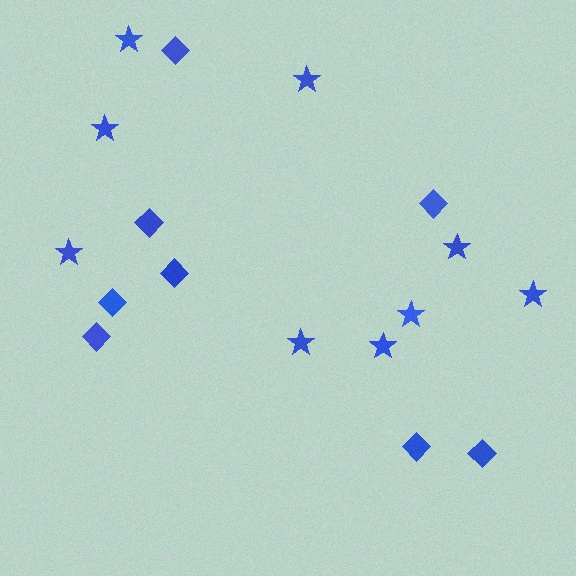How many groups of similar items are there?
There are 2 groups: one group of diamonds (8) and one group of stars (9).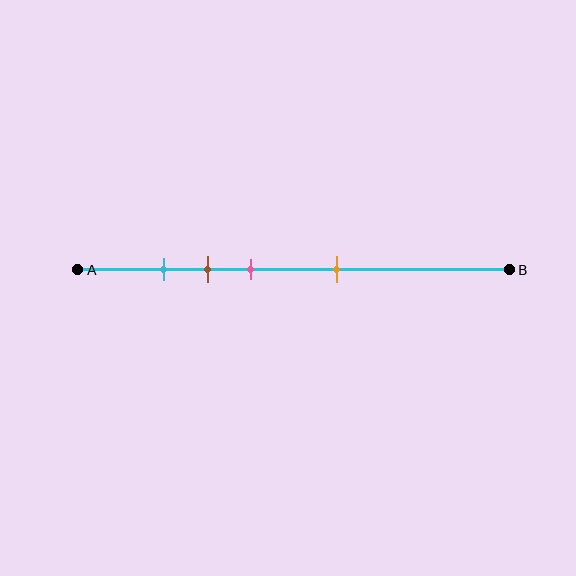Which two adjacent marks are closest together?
The cyan and brown marks are the closest adjacent pair.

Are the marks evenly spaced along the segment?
No, the marks are not evenly spaced.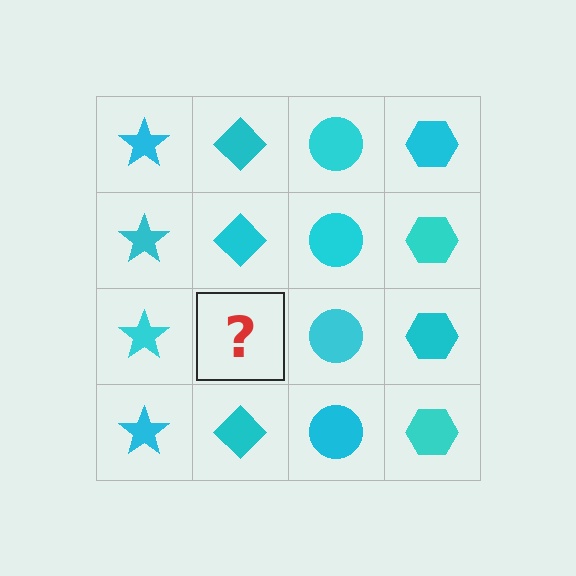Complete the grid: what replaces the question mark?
The question mark should be replaced with a cyan diamond.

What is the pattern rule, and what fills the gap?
The rule is that each column has a consistent shape. The gap should be filled with a cyan diamond.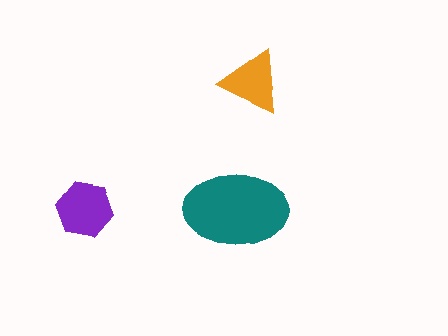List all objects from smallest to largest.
The orange triangle, the purple hexagon, the teal ellipse.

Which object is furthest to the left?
The purple hexagon is leftmost.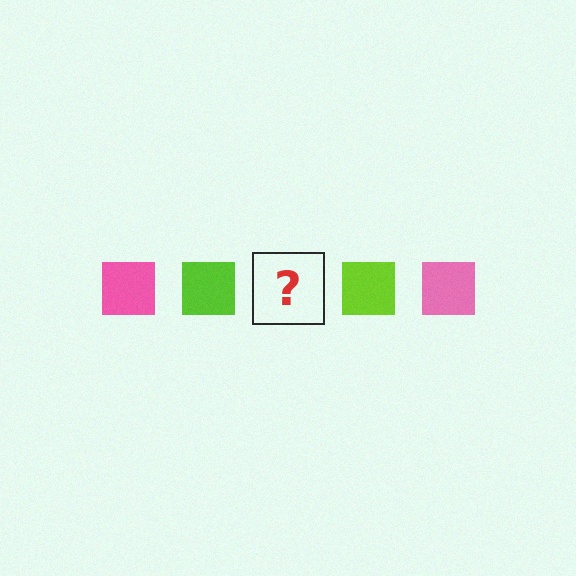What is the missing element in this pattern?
The missing element is a pink square.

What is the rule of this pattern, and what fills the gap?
The rule is that the pattern cycles through pink, lime squares. The gap should be filled with a pink square.